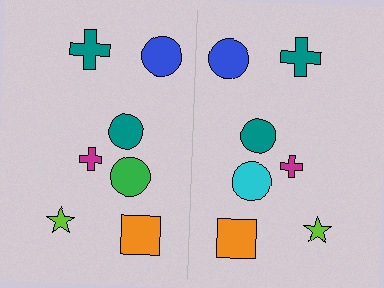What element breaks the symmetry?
The cyan circle on the right side breaks the symmetry — its mirror counterpart is green.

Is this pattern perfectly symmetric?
No, the pattern is not perfectly symmetric. The cyan circle on the right side breaks the symmetry — its mirror counterpart is green.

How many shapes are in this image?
There are 14 shapes in this image.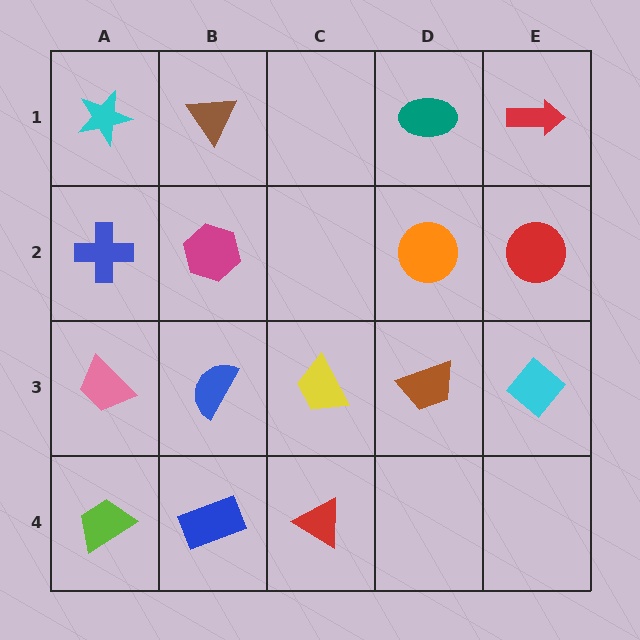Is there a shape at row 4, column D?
No, that cell is empty.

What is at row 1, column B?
A brown triangle.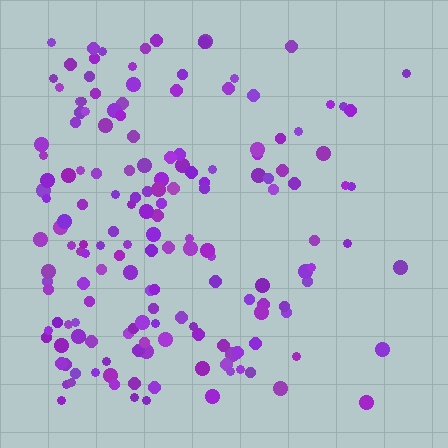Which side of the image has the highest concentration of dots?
The left.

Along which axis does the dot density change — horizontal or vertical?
Horizontal.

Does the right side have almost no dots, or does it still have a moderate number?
Still a moderate number, just noticeably fewer than the left.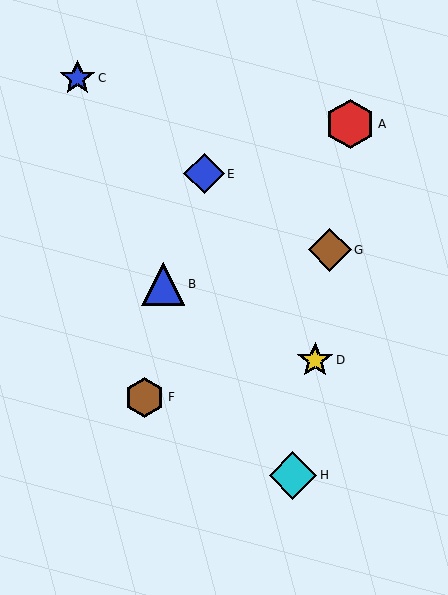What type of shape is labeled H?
Shape H is a cyan diamond.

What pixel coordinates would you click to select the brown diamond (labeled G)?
Click at (330, 250) to select the brown diamond G.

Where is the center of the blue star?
The center of the blue star is at (77, 78).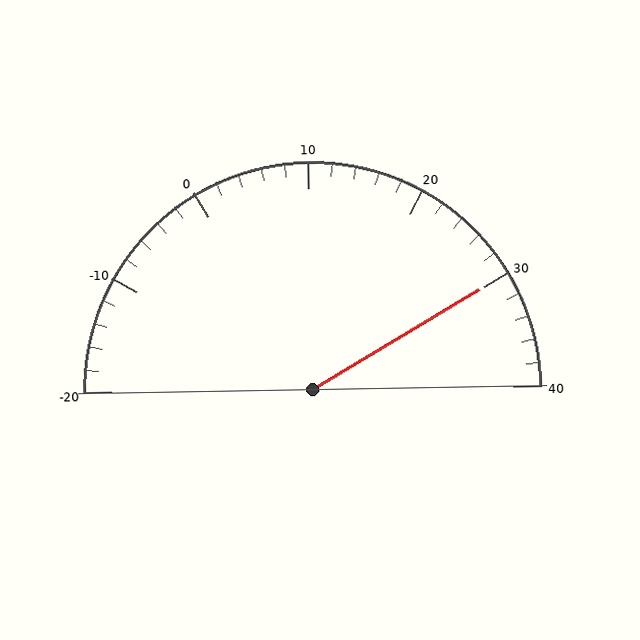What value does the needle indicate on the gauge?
The needle indicates approximately 30.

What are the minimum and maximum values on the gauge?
The gauge ranges from -20 to 40.